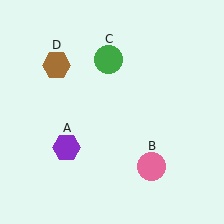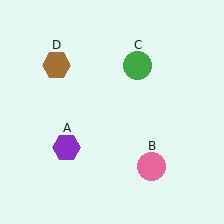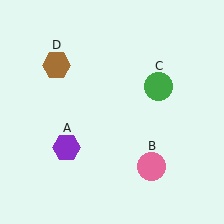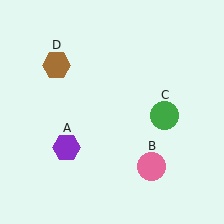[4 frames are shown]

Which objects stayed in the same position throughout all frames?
Purple hexagon (object A) and pink circle (object B) and brown hexagon (object D) remained stationary.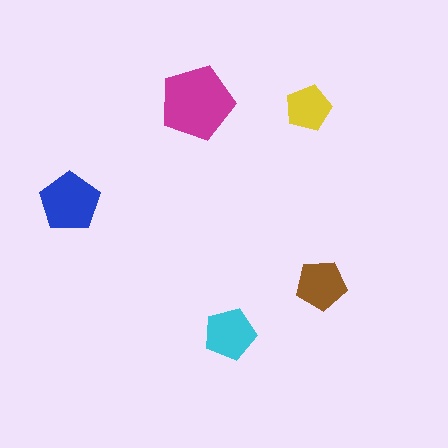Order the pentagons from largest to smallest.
the magenta one, the blue one, the cyan one, the brown one, the yellow one.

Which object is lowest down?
The cyan pentagon is bottommost.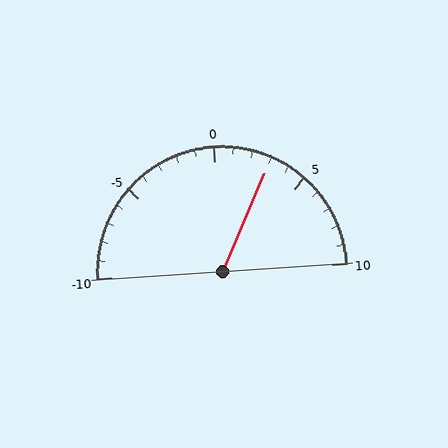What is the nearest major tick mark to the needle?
The nearest major tick mark is 5.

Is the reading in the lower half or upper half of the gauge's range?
The reading is in the upper half of the range (-10 to 10).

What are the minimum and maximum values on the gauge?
The gauge ranges from -10 to 10.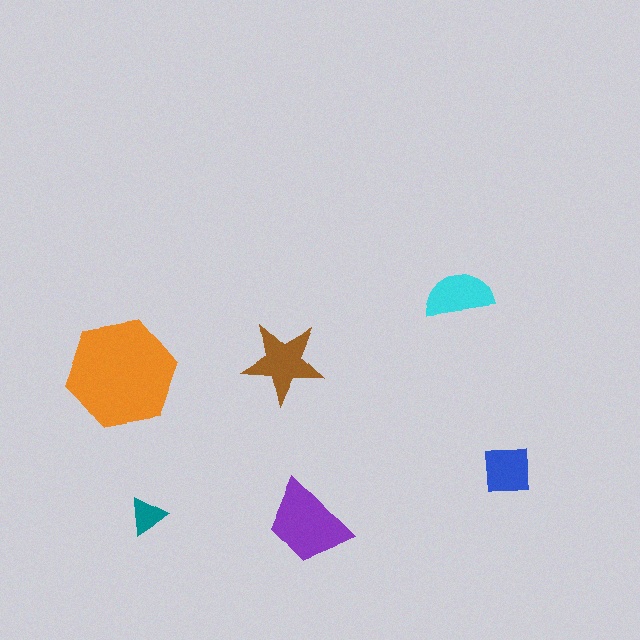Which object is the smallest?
The teal triangle.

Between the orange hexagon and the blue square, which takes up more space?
The orange hexagon.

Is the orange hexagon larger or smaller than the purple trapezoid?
Larger.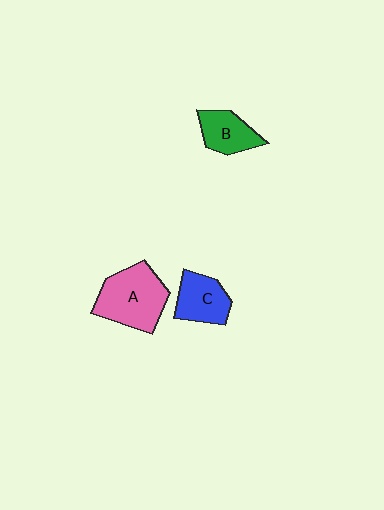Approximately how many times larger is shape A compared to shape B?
Approximately 1.8 times.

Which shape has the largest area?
Shape A (pink).